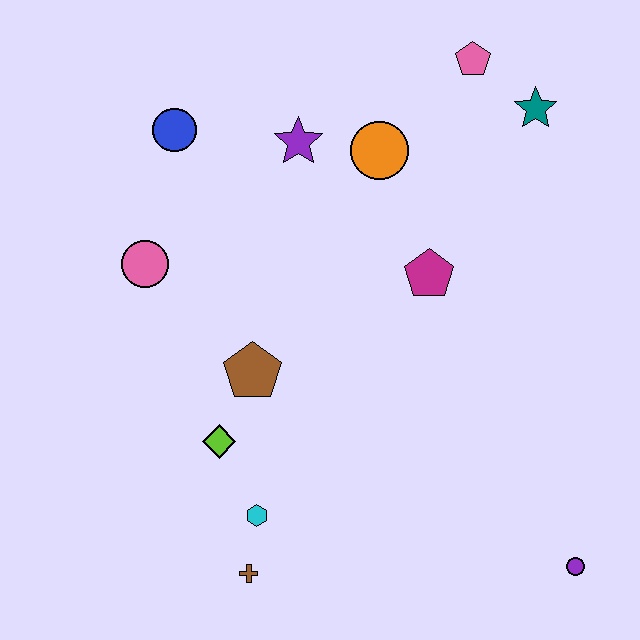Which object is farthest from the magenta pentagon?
The brown cross is farthest from the magenta pentagon.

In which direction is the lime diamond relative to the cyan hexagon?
The lime diamond is above the cyan hexagon.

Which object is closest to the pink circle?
The blue circle is closest to the pink circle.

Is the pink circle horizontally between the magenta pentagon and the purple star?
No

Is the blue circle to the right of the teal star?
No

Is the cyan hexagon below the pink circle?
Yes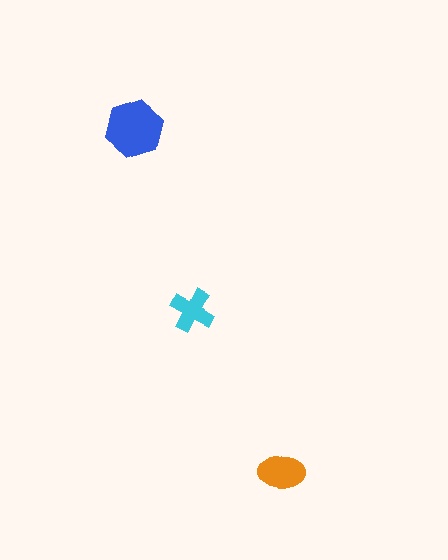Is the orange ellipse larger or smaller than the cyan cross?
Larger.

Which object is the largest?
The blue hexagon.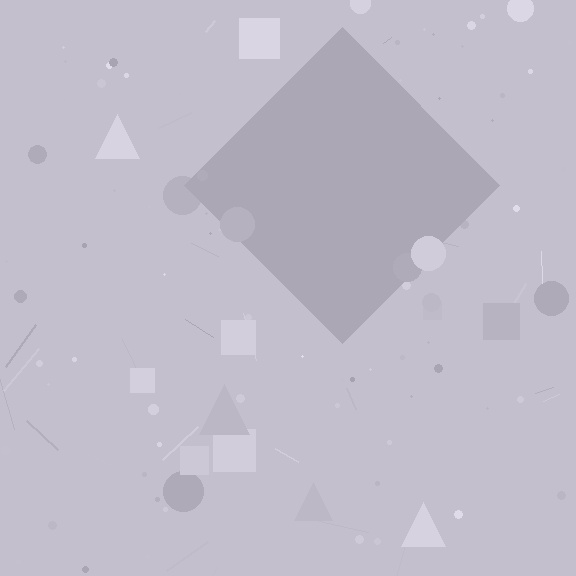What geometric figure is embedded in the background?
A diamond is embedded in the background.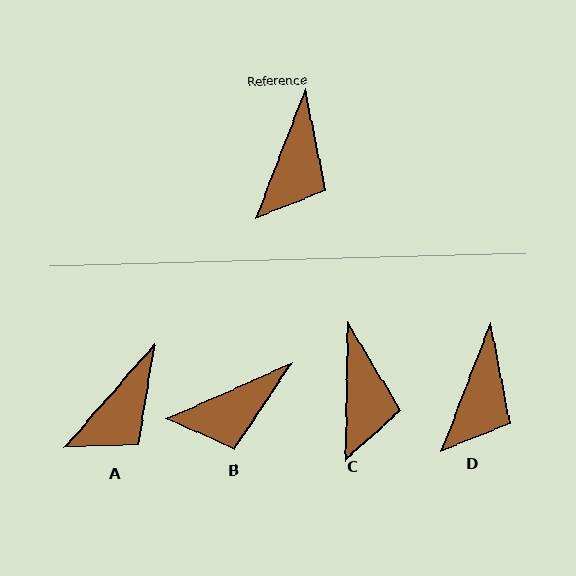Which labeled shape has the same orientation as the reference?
D.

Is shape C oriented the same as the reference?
No, it is off by about 20 degrees.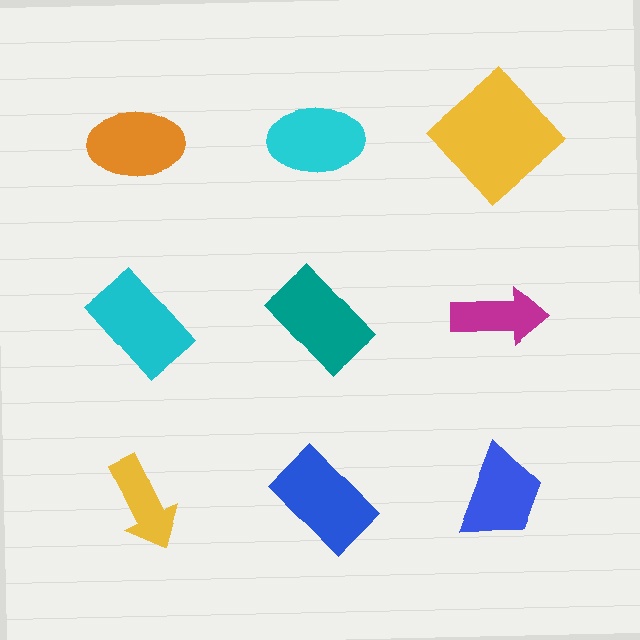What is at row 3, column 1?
A yellow arrow.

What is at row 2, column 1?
A cyan rectangle.